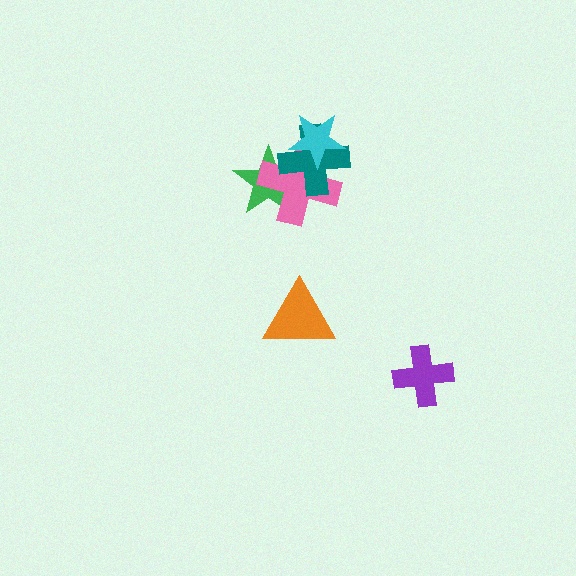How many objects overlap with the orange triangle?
0 objects overlap with the orange triangle.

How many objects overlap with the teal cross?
3 objects overlap with the teal cross.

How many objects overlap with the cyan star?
2 objects overlap with the cyan star.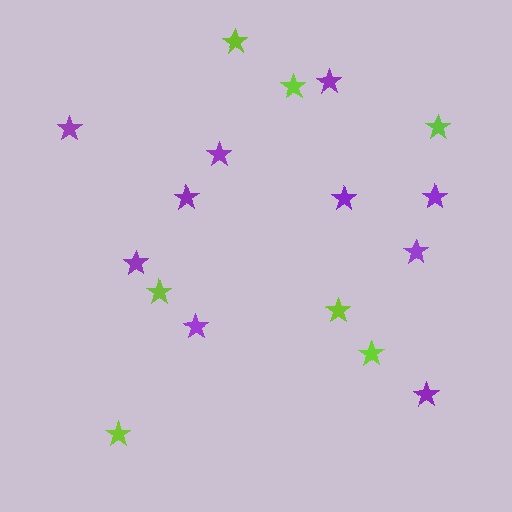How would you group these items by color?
There are 2 groups: one group of lime stars (7) and one group of purple stars (10).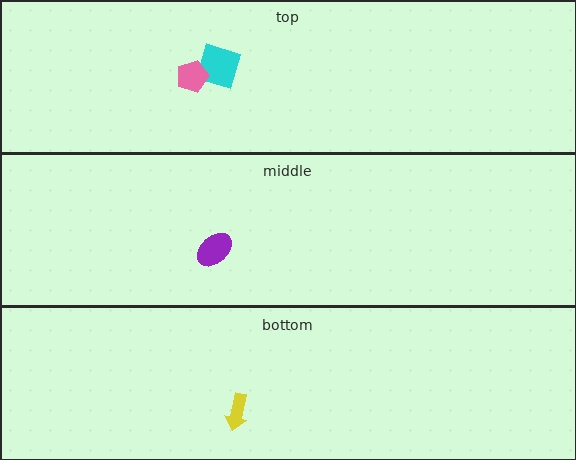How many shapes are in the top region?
2.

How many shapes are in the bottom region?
1.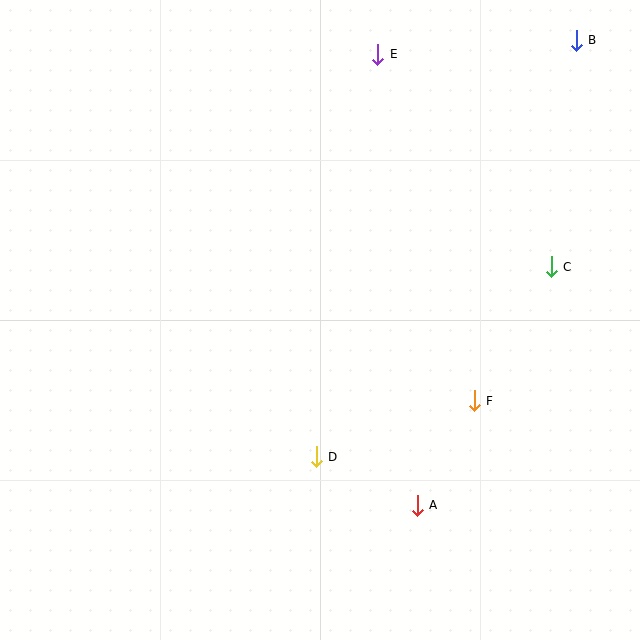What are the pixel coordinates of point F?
Point F is at (474, 401).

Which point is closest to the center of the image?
Point D at (316, 457) is closest to the center.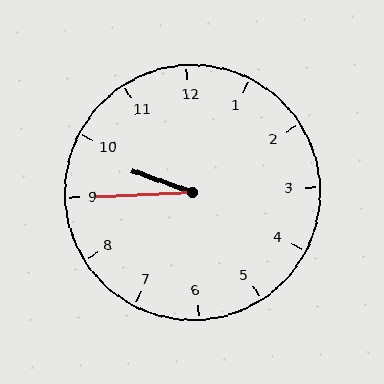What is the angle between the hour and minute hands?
Approximately 22 degrees.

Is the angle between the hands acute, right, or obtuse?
It is acute.